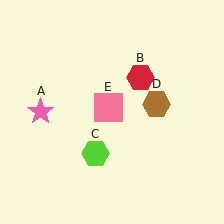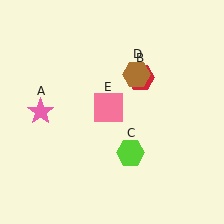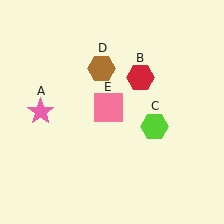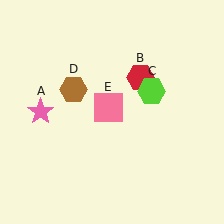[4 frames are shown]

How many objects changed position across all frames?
2 objects changed position: lime hexagon (object C), brown hexagon (object D).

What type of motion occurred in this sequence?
The lime hexagon (object C), brown hexagon (object D) rotated counterclockwise around the center of the scene.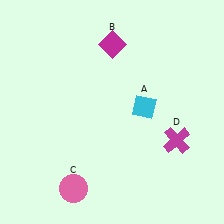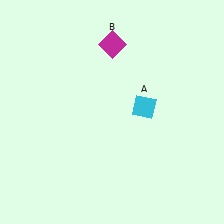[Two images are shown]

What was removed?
The magenta cross (D), the pink circle (C) were removed in Image 2.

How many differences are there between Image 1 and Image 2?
There are 2 differences between the two images.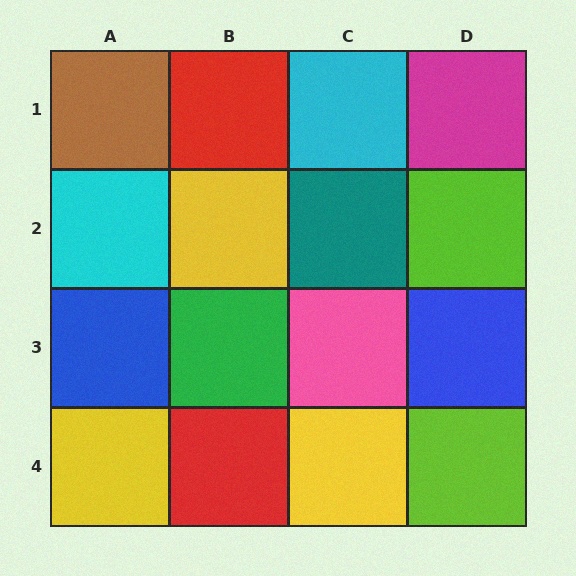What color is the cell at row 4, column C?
Yellow.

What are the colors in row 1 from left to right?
Brown, red, cyan, magenta.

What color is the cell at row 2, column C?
Teal.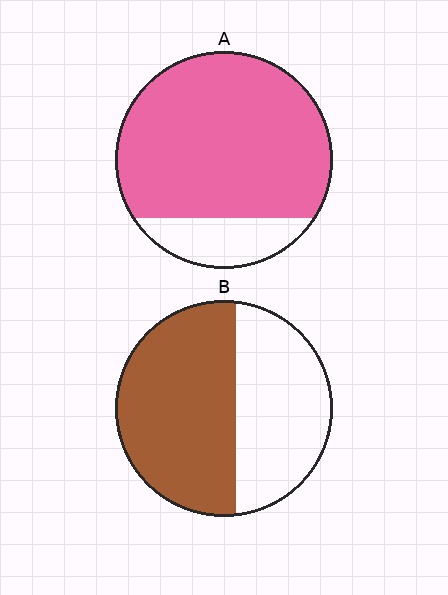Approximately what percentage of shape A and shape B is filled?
A is approximately 80% and B is approximately 55%.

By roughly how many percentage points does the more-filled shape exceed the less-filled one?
By roughly 25 percentage points (A over B).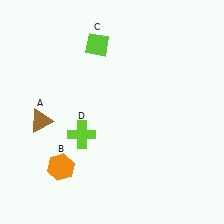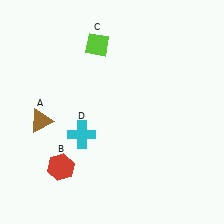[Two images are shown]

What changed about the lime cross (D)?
In Image 1, D is lime. In Image 2, it changed to cyan.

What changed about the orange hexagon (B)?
In Image 1, B is orange. In Image 2, it changed to red.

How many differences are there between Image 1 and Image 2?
There are 2 differences between the two images.